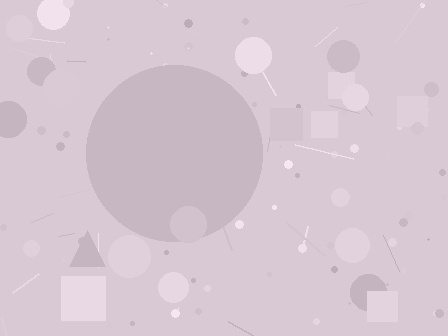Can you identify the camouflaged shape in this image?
The camouflaged shape is a circle.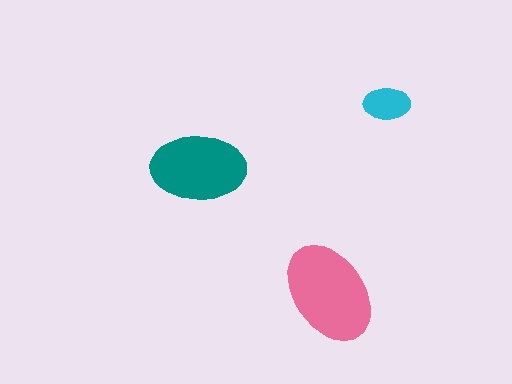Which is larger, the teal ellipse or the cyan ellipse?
The teal one.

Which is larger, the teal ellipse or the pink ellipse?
The pink one.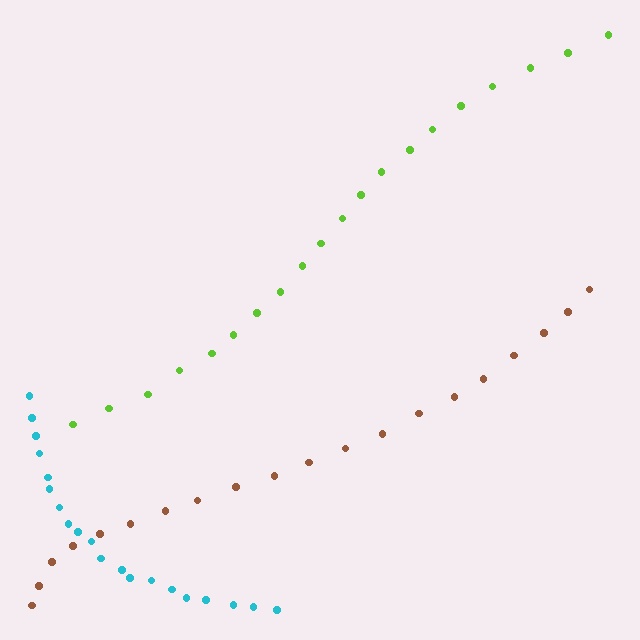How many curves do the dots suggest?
There are 3 distinct paths.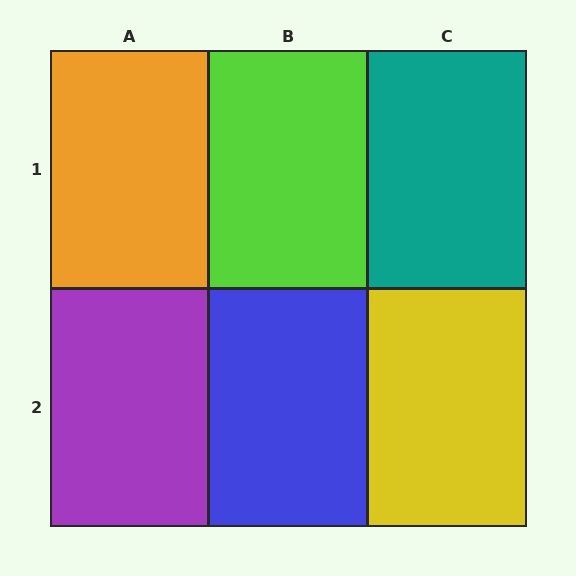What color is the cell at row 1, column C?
Teal.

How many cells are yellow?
1 cell is yellow.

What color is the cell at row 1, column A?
Orange.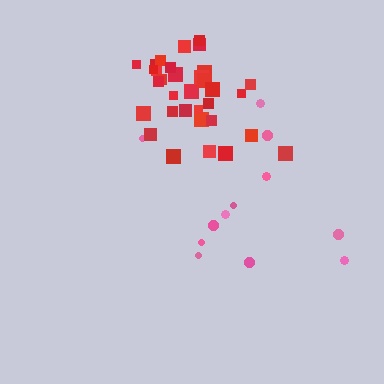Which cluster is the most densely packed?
Red.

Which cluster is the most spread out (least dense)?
Pink.